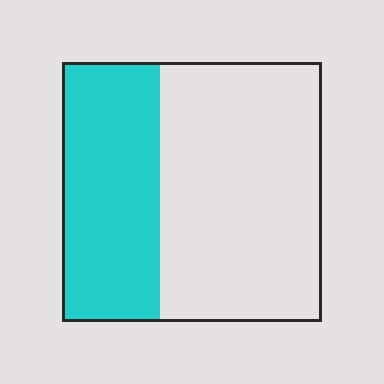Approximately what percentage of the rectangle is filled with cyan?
Approximately 40%.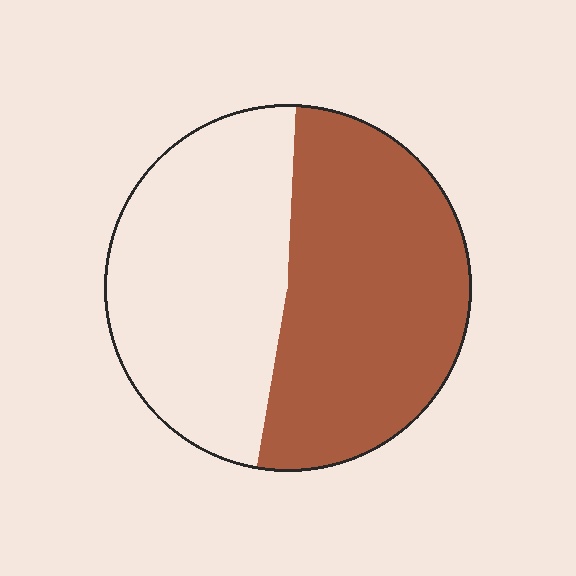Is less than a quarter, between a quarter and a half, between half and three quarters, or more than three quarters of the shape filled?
Between half and three quarters.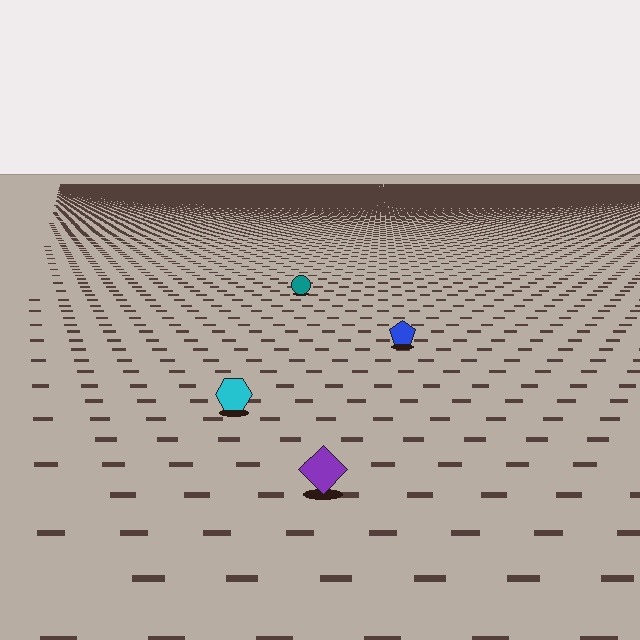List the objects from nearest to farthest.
From nearest to farthest: the purple diamond, the cyan hexagon, the blue pentagon, the teal circle.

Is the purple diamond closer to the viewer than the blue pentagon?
Yes. The purple diamond is closer — you can tell from the texture gradient: the ground texture is coarser near it.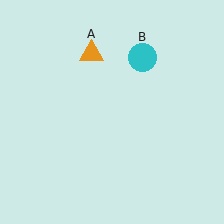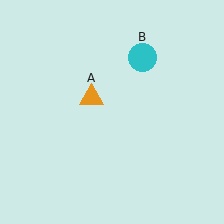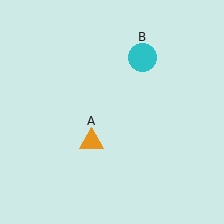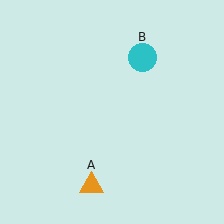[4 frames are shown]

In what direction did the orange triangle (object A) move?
The orange triangle (object A) moved down.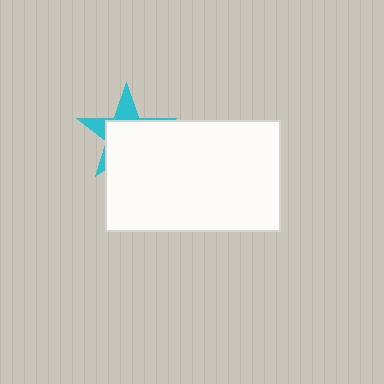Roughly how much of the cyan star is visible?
A small part of it is visible (roughly 33%).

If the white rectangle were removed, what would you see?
You would see the complete cyan star.